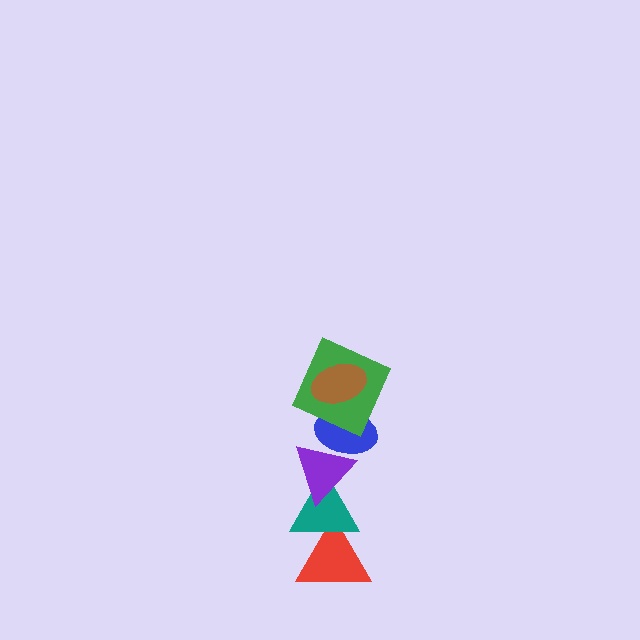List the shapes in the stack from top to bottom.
From top to bottom: the brown ellipse, the green square, the blue ellipse, the purple triangle, the teal triangle, the red triangle.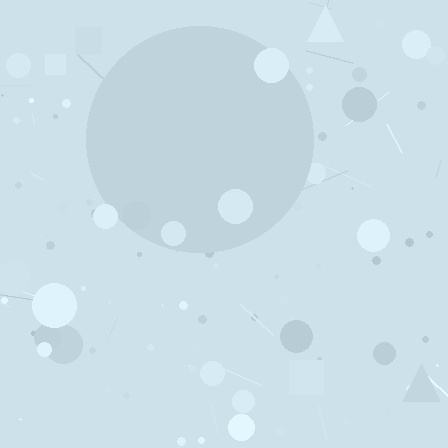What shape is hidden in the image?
A circle is hidden in the image.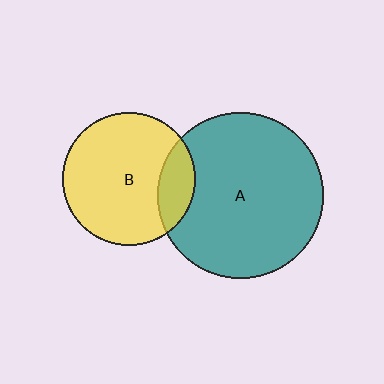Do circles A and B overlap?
Yes.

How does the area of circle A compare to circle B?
Approximately 1.6 times.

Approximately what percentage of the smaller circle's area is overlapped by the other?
Approximately 15%.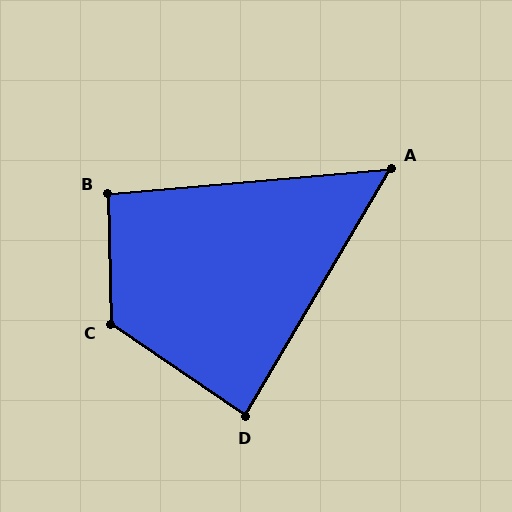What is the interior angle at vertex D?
Approximately 86 degrees (approximately right).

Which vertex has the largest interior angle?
C, at approximately 125 degrees.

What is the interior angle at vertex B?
Approximately 94 degrees (approximately right).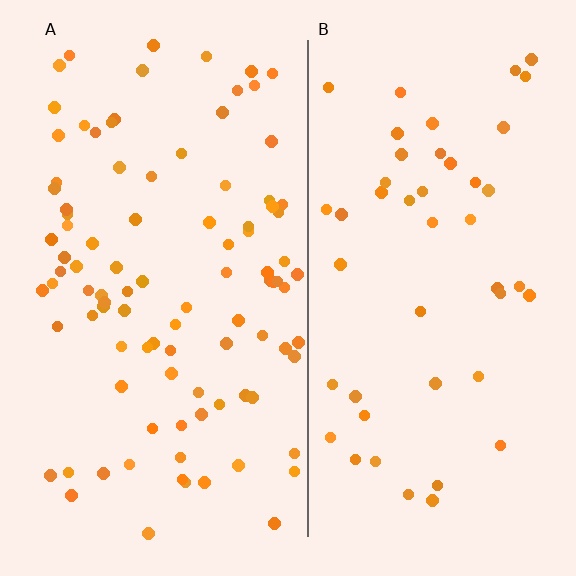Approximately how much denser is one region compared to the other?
Approximately 2.1× — region A over region B.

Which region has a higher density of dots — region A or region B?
A (the left).